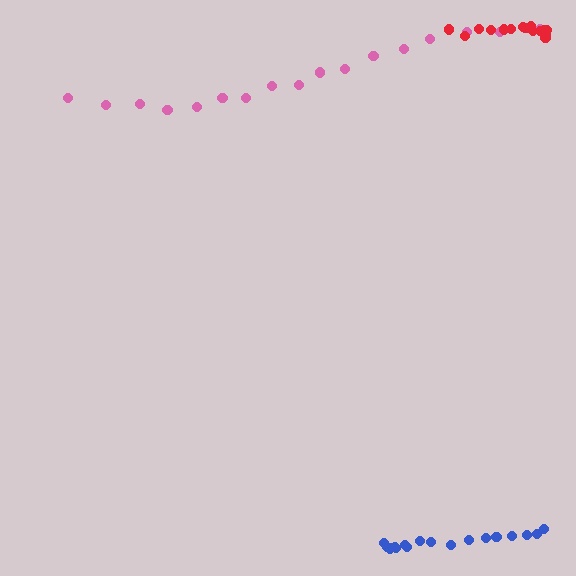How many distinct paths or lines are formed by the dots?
There are 3 distinct paths.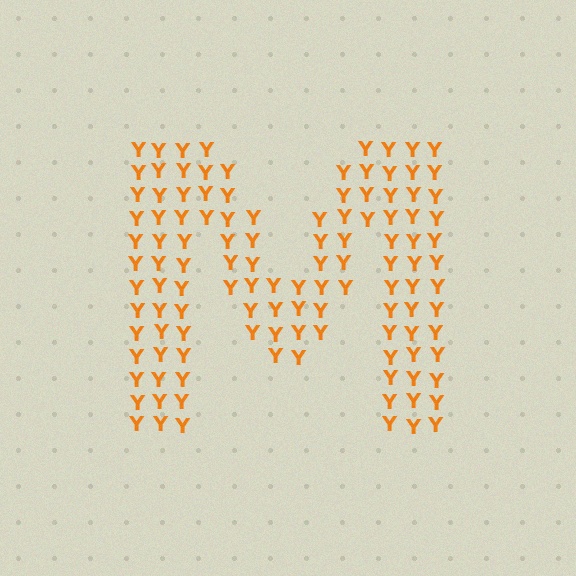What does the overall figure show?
The overall figure shows the letter M.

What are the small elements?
The small elements are letter Y's.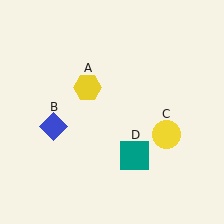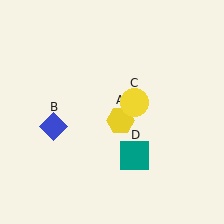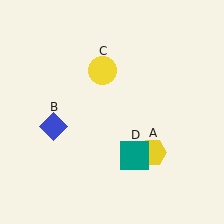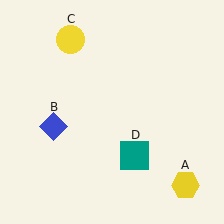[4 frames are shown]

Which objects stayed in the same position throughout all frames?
Blue diamond (object B) and teal square (object D) remained stationary.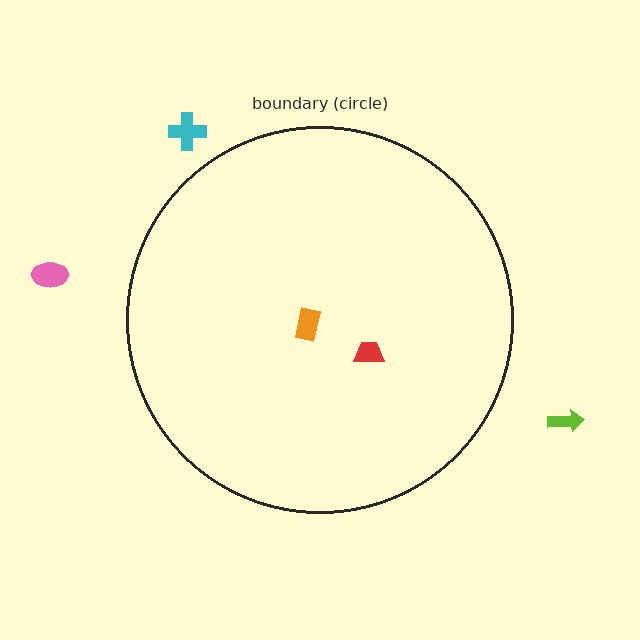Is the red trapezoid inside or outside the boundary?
Inside.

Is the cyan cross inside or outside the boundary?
Outside.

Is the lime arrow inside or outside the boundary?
Outside.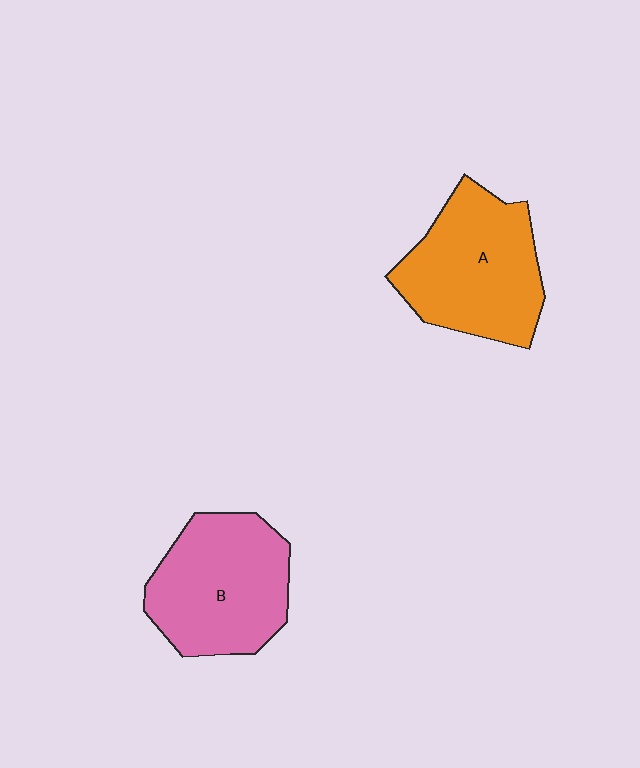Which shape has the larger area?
Shape A (orange).